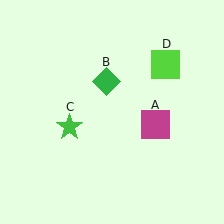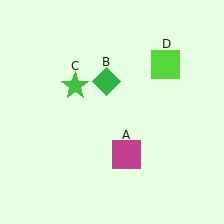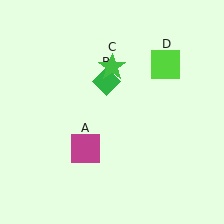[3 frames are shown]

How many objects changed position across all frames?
2 objects changed position: magenta square (object A), green star (object C).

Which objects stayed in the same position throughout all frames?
Green diamond (object B) and lime square (object D) remained stationary.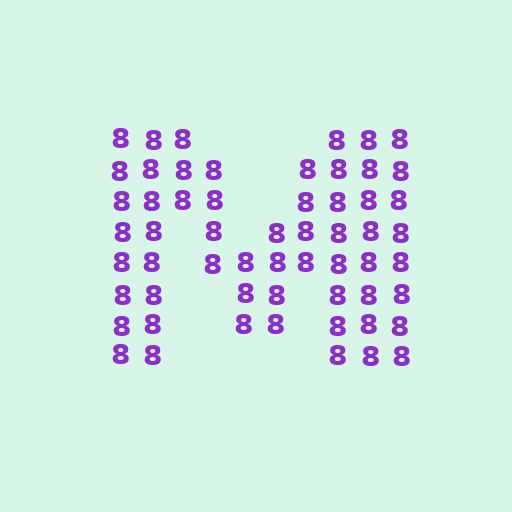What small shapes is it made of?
It is made of small digit 8's.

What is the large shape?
The large shape is the letter M.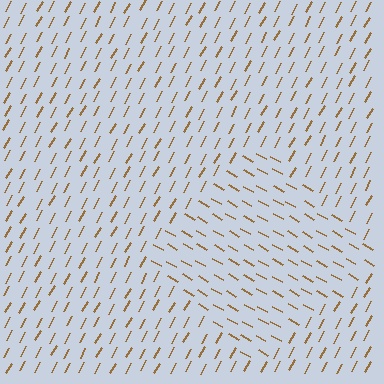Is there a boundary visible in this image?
Yes, there is a texture boundary formed by a change in line orientation.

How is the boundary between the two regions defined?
The boundary is defined purely by a change in line orientation (approximately 89 degrees difference). All lines are the same color and thickness.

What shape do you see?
I see a diamond.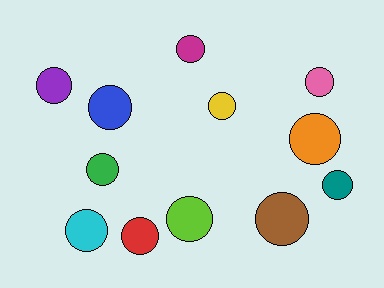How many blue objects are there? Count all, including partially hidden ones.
There is 1 blue object.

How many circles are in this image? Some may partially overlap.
There are 12 circles.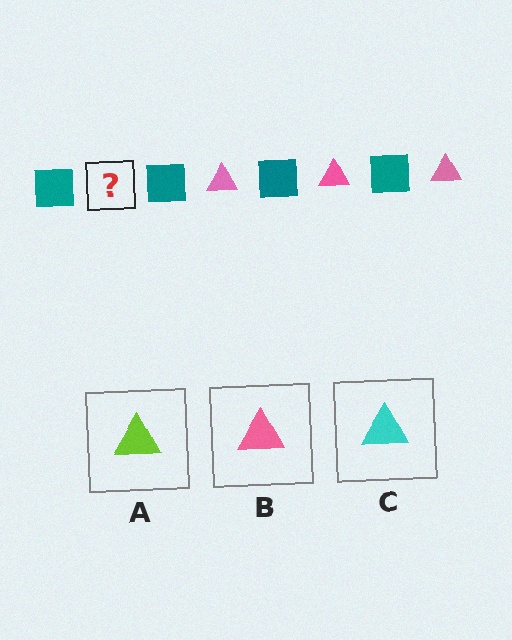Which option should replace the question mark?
Option B.